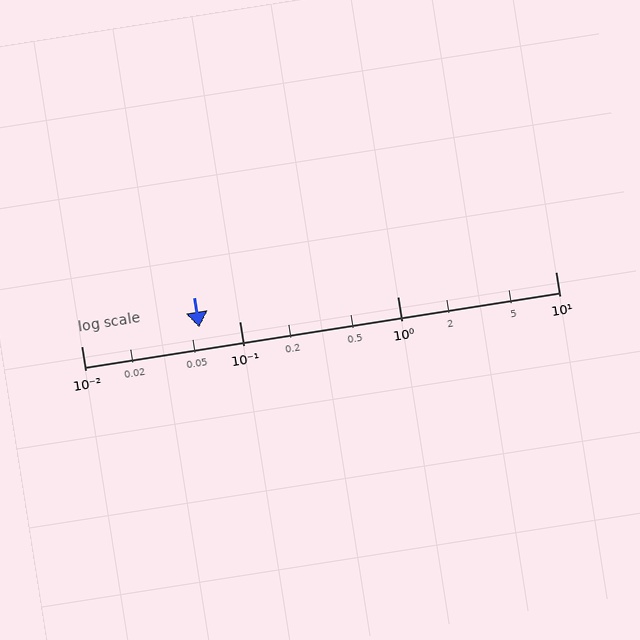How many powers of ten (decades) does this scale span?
The scale spans 3 decades, from 0.01 to 10.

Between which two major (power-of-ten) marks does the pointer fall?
The pointer is between 0.01 and 0.1.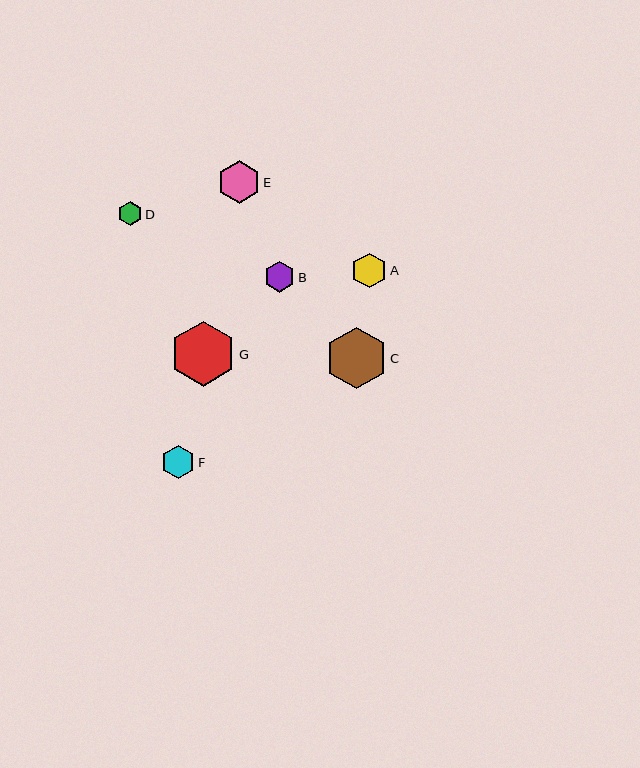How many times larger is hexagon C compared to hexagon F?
Hexagon C is approximately 1.9 times the size of hexagon F.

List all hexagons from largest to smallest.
From largest to smallest: G, C, E, A, F, B, D.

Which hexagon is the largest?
Hexagon G is the largest with a size of approximately 65 pixels.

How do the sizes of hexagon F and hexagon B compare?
Hexagon F and hexagon B are approximately the same size.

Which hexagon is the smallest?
Hexagon D is the smallest with a size of approximately 24 pixels.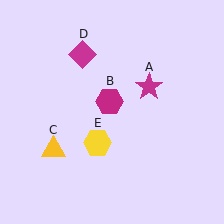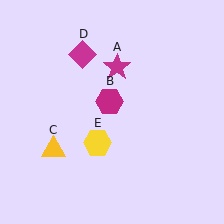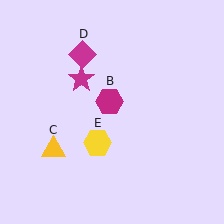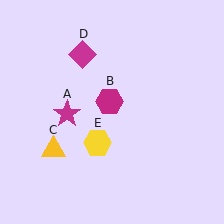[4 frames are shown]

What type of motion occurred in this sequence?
The magenta star (object A) rotated counterclockwise around the center of the scene.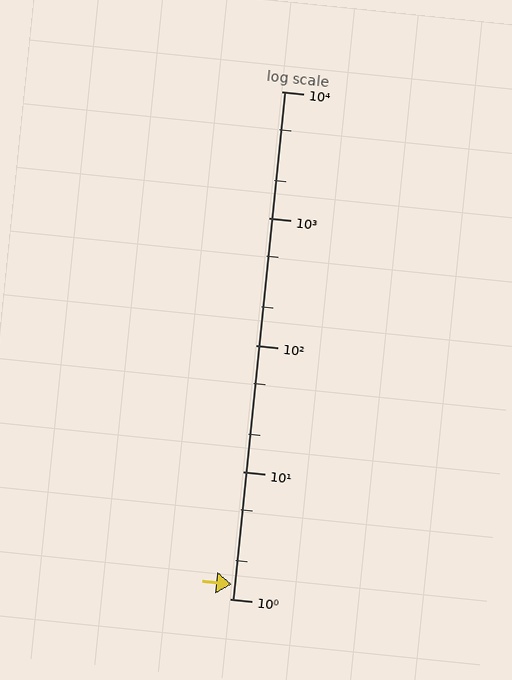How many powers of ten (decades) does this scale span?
The scale spans 4 decades, from 1 to 10000.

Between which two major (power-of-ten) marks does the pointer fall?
The pointer is between 1 and 10.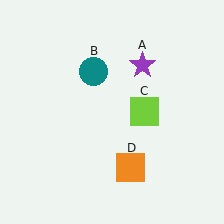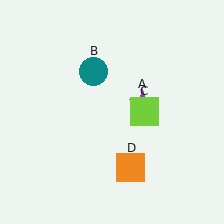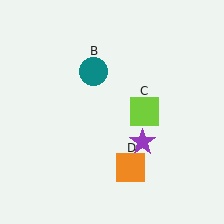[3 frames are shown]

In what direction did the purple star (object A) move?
The purple star (object A) moved down.